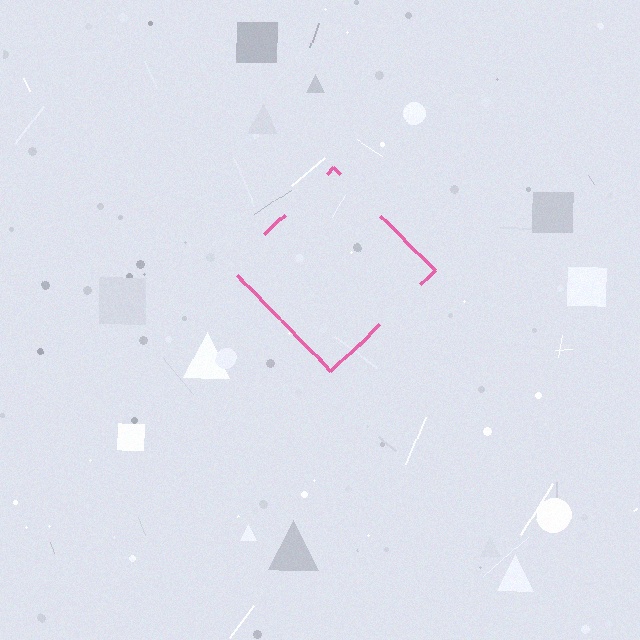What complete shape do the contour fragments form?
The contour fragments form a diamond.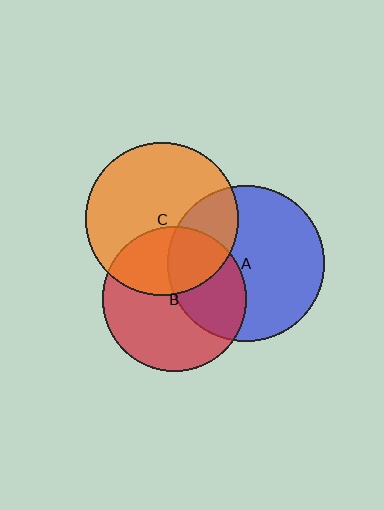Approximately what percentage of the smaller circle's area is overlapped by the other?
Approximately 35%.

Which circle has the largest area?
Circle A (blue).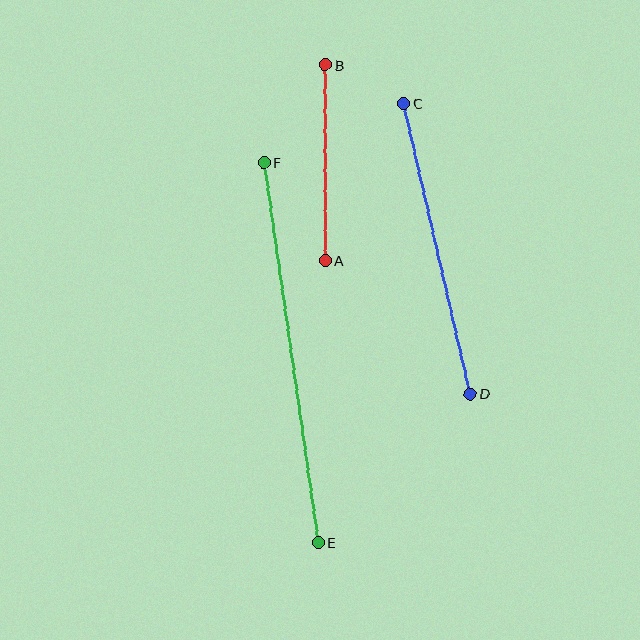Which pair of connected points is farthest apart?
Points E and F are farthest apart.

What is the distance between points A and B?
The distance is approximately 196 pixels.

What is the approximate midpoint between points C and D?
The midpoint is at approximately (437, 249) pixels.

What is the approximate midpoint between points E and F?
The midpoint is at approximately (291, 352) pixels.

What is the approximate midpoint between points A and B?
The midpoint is at approximately (325, 163) pixels.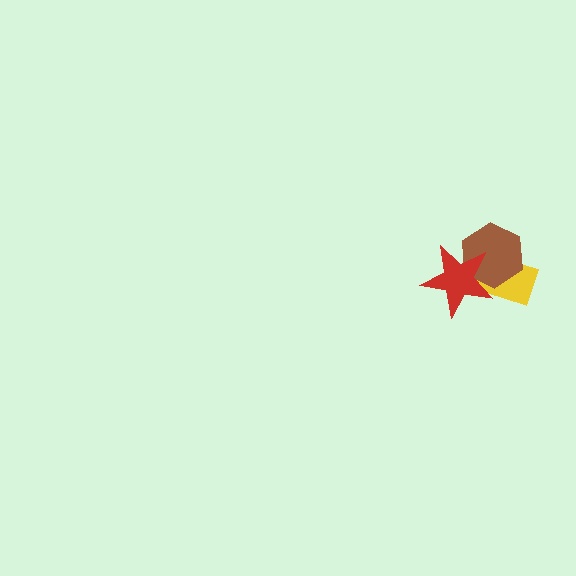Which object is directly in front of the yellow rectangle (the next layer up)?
The brown hexagon is directly in front of the yellow rectangle.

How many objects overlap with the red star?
2 objects overlap with the red star.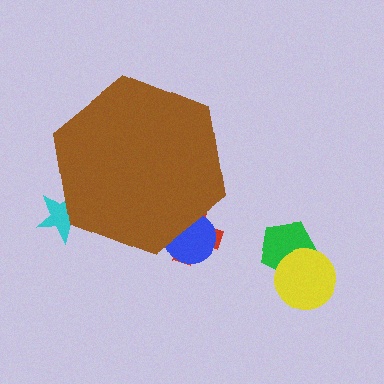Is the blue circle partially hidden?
Yes, the blue circle is partially hidden behind the brown hexagon.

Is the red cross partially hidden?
Yes, the red cross is partially hidden behind the brown hexagon.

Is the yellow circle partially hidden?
No, the yellow circle is fully visible.